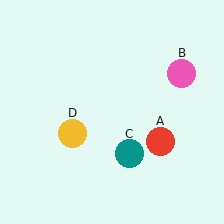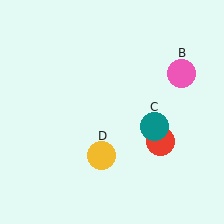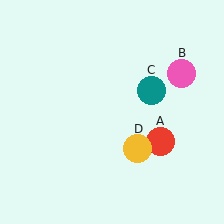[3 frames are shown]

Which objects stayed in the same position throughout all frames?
Red circle (object A) and pink circle (object B) remained stationary.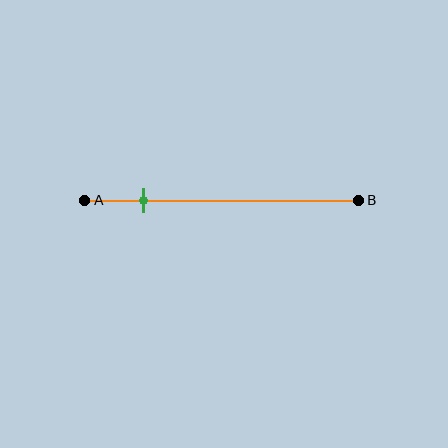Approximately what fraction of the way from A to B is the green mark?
The green mark is approximately 20% of the way from A to B.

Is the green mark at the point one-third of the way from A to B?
No, the mark is at about 20% from A, not at the 33% one-third point.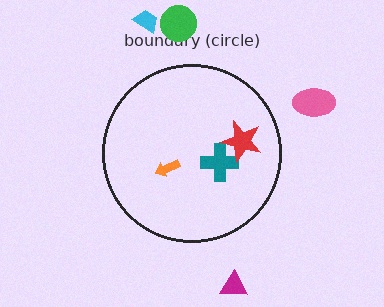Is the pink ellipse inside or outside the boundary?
Outside.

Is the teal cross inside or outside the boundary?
Inside.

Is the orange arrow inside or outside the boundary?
Inside.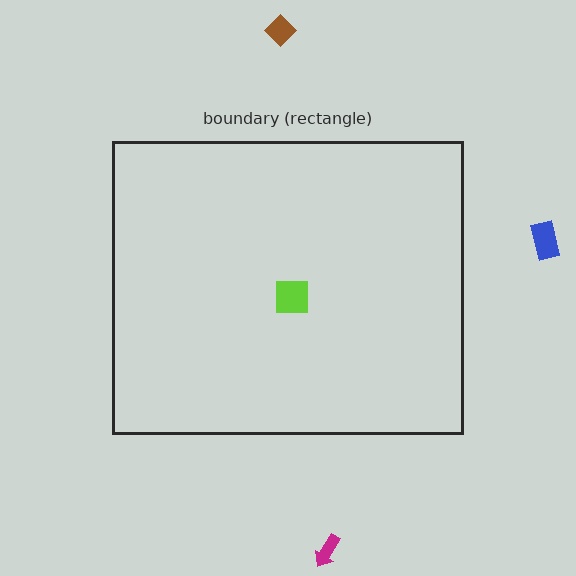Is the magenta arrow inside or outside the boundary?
Outside.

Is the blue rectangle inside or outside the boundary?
Outside.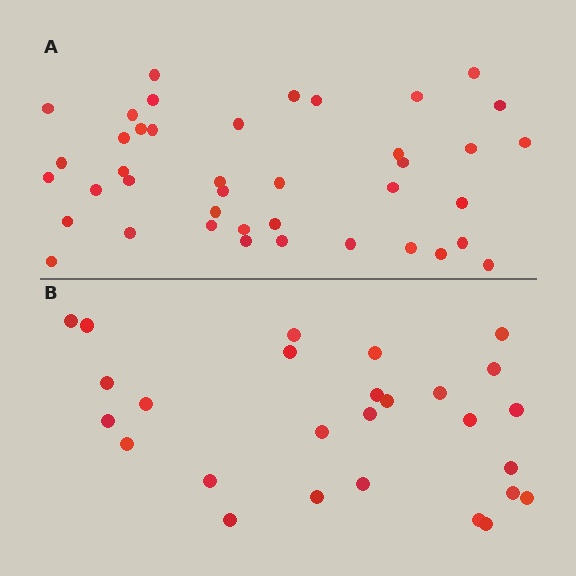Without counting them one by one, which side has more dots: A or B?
Region A (the top region) has more dots.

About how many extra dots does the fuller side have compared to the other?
Region A has approximately 15 more dots than region B.